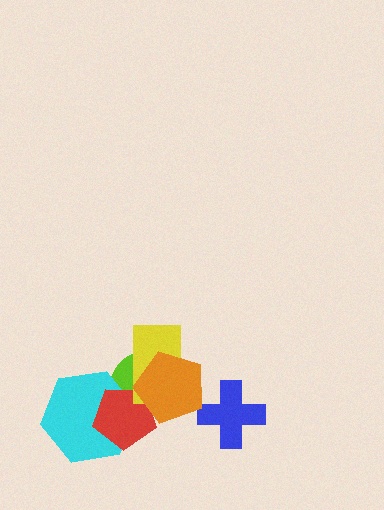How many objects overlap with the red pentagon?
4 objects overlap with the red pentagon.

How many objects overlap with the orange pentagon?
3 objects overlap with the orange pentagon.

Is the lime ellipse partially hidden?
Yes, it is partially covered by another shape.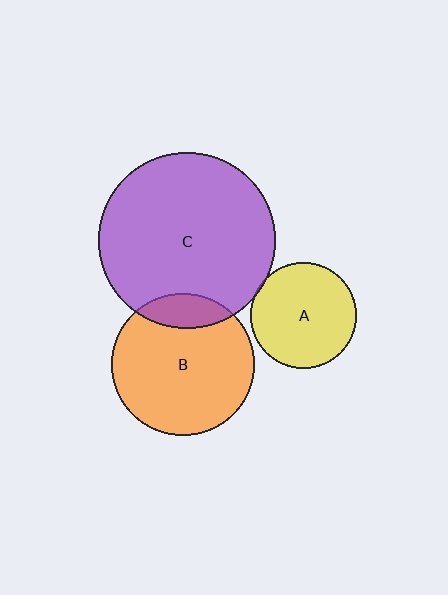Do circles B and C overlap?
Yes.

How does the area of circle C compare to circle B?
Approximately 1.5 times.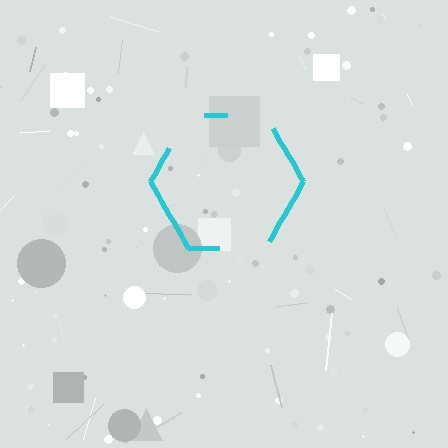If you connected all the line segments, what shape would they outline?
They would outline a hexagon.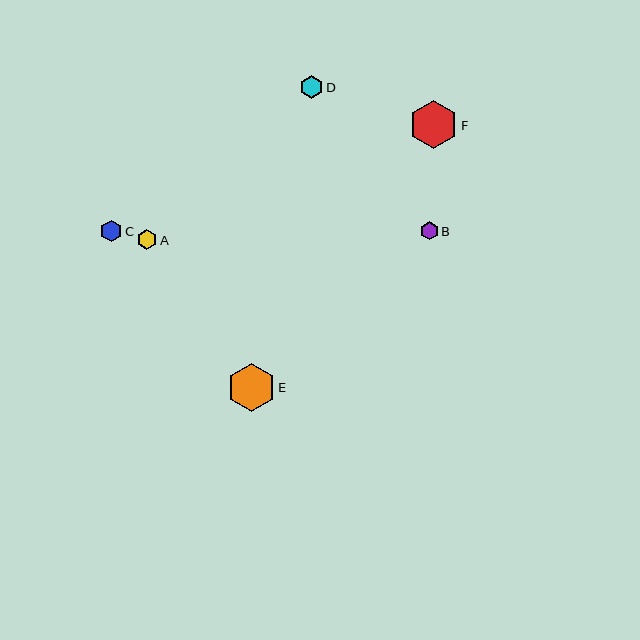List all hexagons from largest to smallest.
From largest to smallest: E, F, D, C, A, B.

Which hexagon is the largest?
Hexagon E is the largest with a size of approximately 48 pixels.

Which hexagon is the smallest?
Hexagon B is the smallest with a size of approximately 18 pixels.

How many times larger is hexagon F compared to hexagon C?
Hexagon F is approximately 2.2 times the size of hexagon C.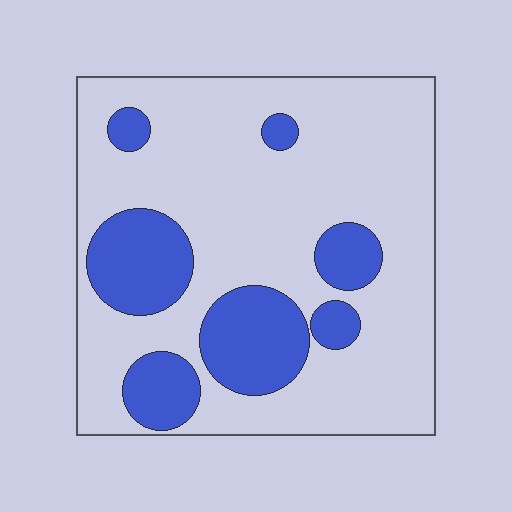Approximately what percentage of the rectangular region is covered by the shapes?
Approximately 25%.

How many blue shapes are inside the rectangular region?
7.